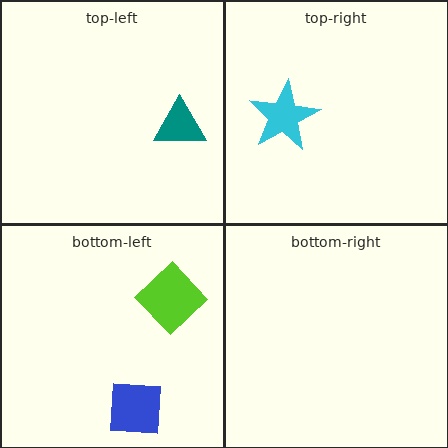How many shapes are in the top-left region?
1.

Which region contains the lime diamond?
The bottom-left region.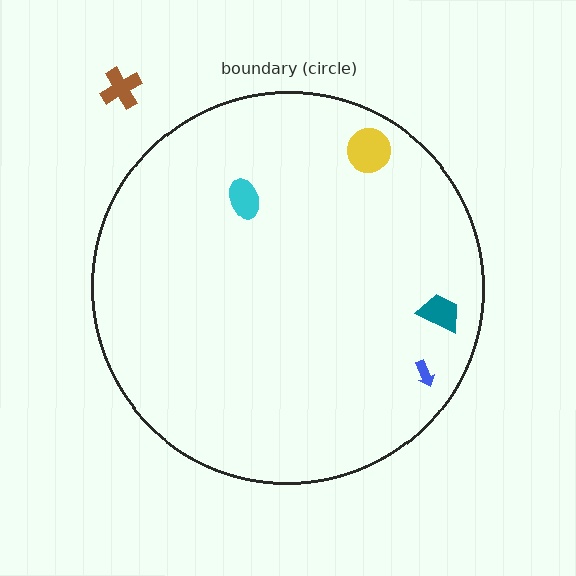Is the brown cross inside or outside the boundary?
Outside.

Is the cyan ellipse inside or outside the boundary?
Inside.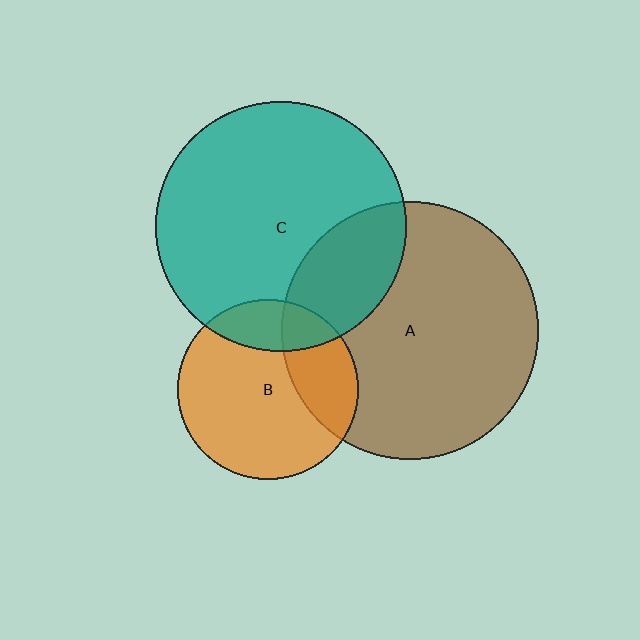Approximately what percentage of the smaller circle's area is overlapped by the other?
Approximately 25%.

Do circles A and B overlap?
Yes.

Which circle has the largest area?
Circle A (brown).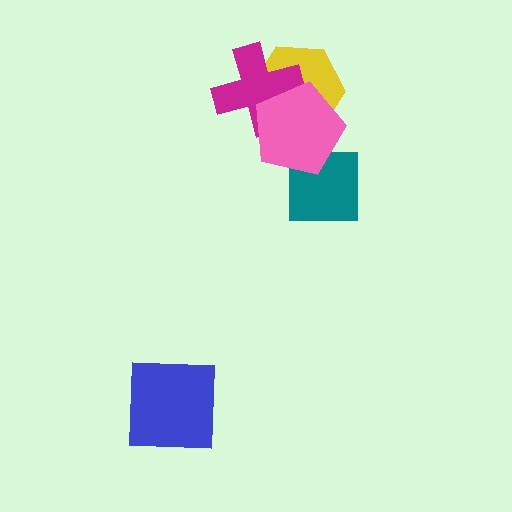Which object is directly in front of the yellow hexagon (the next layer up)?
The magenta cross is directly in front of the yellow hexagon.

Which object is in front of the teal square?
The pink pentagon is in front of the teal square.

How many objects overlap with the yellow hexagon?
2 objects overlap with the yellow hexagon.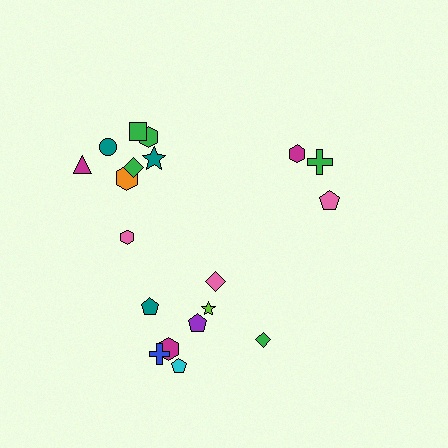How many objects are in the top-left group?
There are 8 objects.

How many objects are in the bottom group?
There are 8 objects.